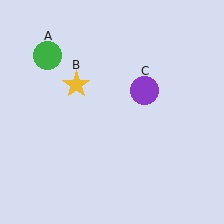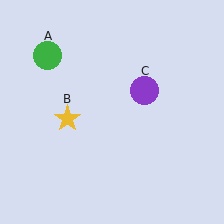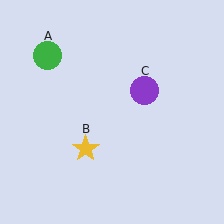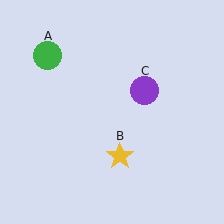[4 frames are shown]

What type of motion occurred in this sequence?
The yellow star (object B) rotated counterclockwise around the center of the scene.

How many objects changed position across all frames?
1 object changed position: yellow star (object B).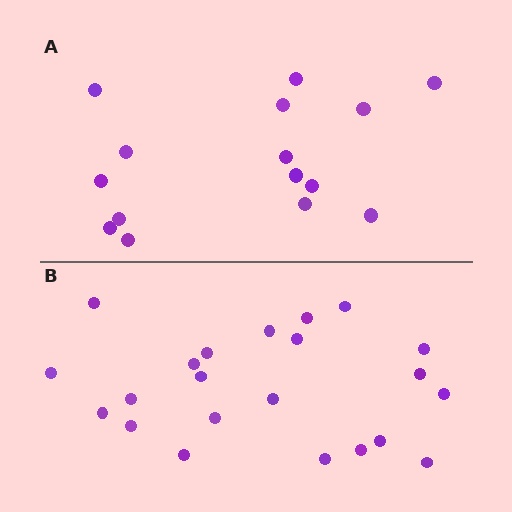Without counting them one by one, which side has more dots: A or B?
Region B (the bottom region) has more dots.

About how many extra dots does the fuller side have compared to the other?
Region B has roughly 8 or so more dots than region A.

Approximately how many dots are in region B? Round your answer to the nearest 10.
About 20 dots. (The exact count is 22, which rounds to 20.)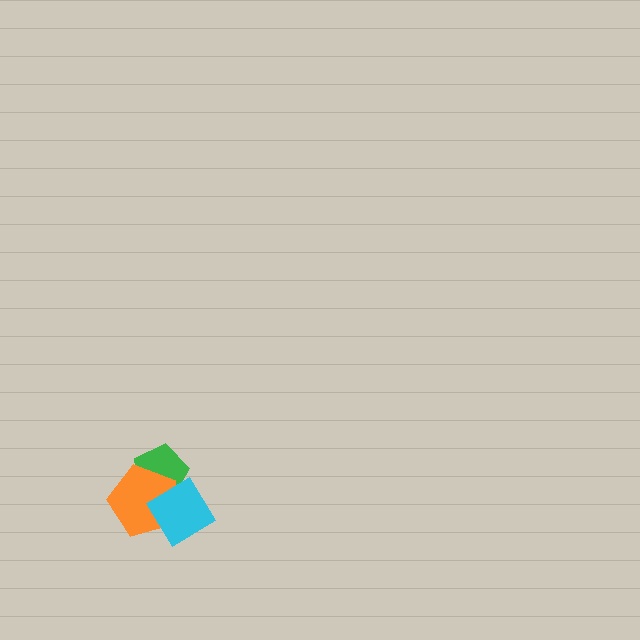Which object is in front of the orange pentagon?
The cyan diamond is in front of the orange pentagon.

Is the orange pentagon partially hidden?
Yes, it is partially covered by another shape.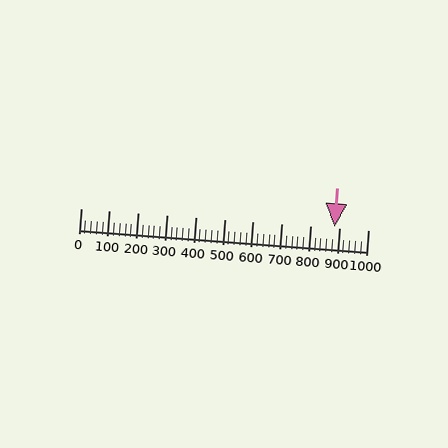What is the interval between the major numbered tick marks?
The major tick marks are spaced 100 units apart.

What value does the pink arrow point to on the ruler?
The pink arrow points to approximately 885.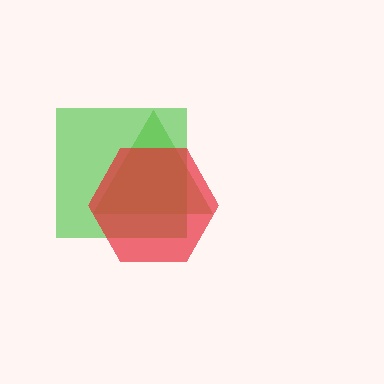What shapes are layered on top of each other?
The layered shapes are: a lime triangle, a green square, a red hexagon.